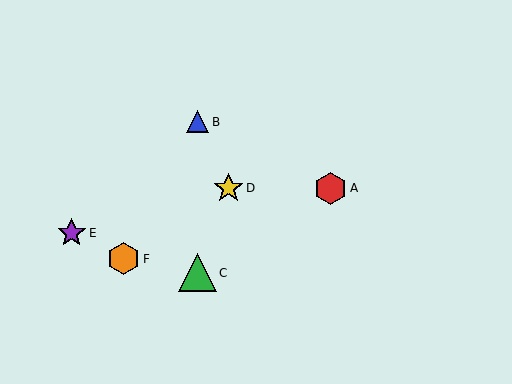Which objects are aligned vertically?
Objects B, C are aligned vertically.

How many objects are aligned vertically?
2 objects (B, C) are aligned vertically.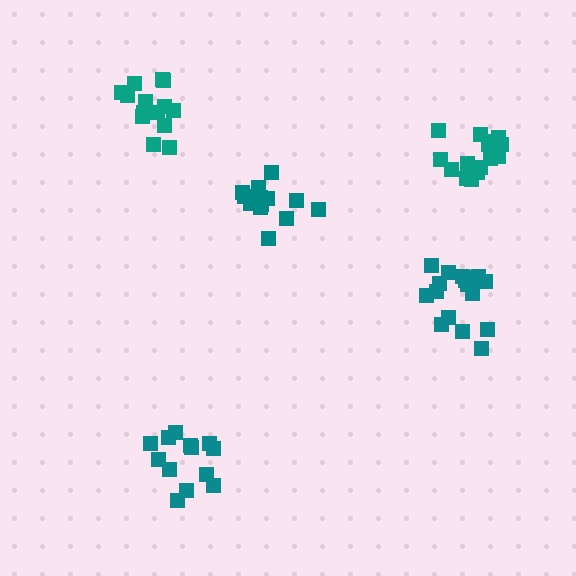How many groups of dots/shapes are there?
There are 5 groups.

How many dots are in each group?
Group 1: 13 dots, Group 2: 14 dots, Group 3: 15 dots, Group 4: 14 dots, Group 5: 18 dots (74 total).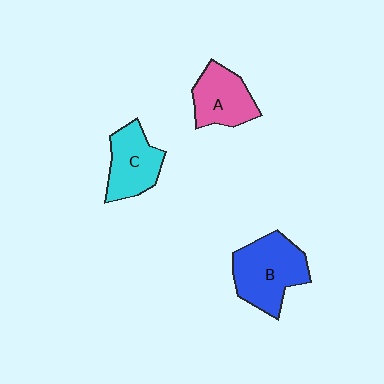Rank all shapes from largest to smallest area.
From largest to smallest: B (blue), C (cyan), A (pink).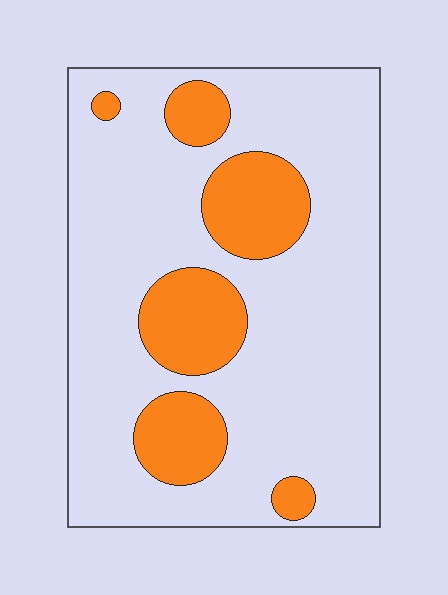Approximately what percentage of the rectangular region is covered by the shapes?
Approximately 20%.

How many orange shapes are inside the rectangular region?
6.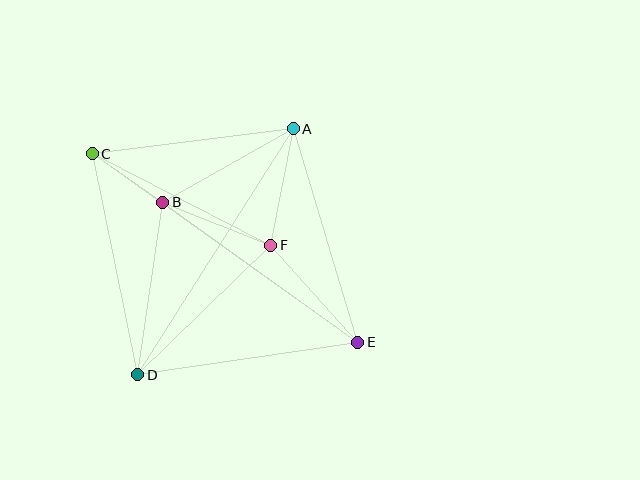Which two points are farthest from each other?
Points C and E are farthest from each other.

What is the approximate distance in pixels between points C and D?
The distance between C and D is approximately 226 pixels.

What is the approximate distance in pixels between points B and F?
The distance between B and F is approximately 116 pixels.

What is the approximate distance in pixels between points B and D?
The distance between B and D is approximately 174 pixels.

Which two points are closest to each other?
Points B and C are closest to each other.